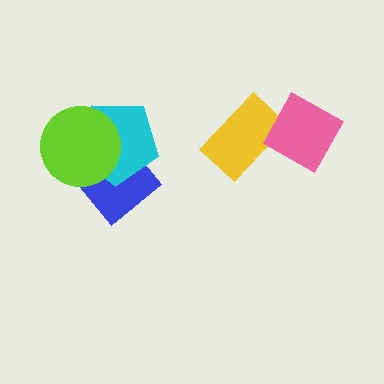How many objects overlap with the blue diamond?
2 objects overlap with the blue diamond.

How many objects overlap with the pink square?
1 object overlaps with the pink square.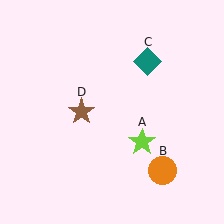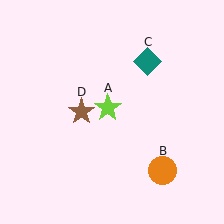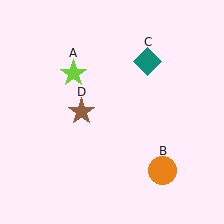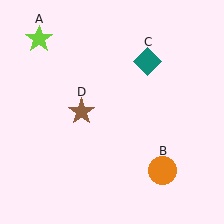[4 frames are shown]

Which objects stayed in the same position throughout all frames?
Orange circle (object B) and teal diamond (object C) and brown star (object D) remained stationary.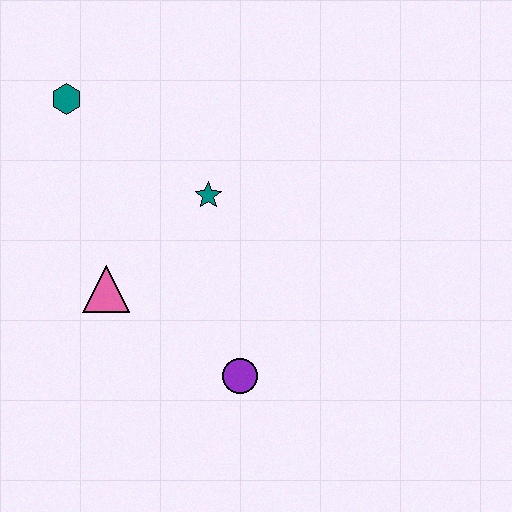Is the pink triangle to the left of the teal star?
Yes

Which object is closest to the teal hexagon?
The teal star is closest to the teal hexagon.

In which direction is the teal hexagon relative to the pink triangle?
The teal hexagon is above the pink triangle.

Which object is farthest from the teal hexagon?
The purple circle is farthest from the teal hexagon.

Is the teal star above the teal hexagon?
No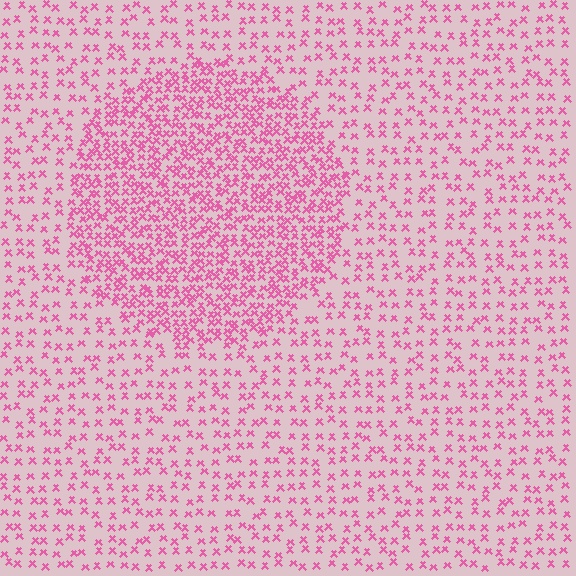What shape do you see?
I see a circle.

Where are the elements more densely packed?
The elements are more densely packed inside the circle boundary.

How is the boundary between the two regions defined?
The boundary is defined by a change in element density (approximately 2.3x ratio). All elements are the same color, size, and shape.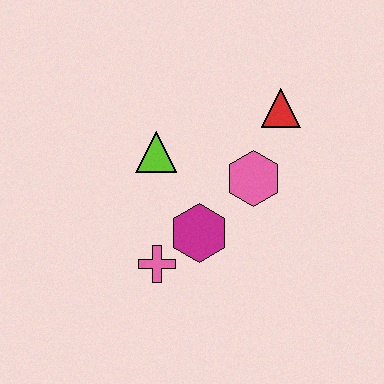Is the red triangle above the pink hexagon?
Yes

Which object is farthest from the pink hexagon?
The pink cross is farthest from the pink hexagon.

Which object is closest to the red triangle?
The pink hexagon is closest to the red triangle.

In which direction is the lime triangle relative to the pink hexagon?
The lime triangle is to the left of the pink hexagon.